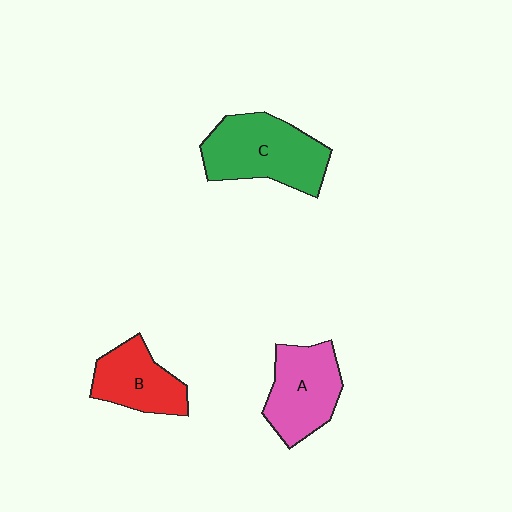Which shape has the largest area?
Shape C (green).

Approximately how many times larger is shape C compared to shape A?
Approximately 1.2 times.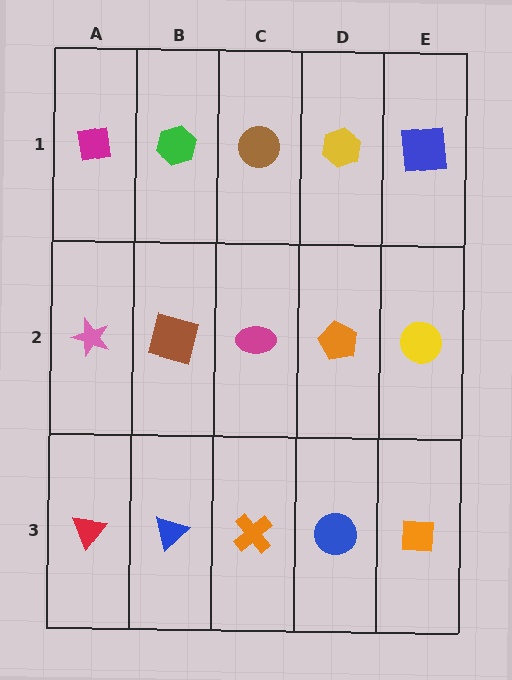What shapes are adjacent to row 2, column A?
A magenta square (row 1, column A), a red triangle (row 3, column A), a brown square (row 2, column B).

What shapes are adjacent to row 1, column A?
A pink star (row 2, column A), a green hexagon (row 1, column B).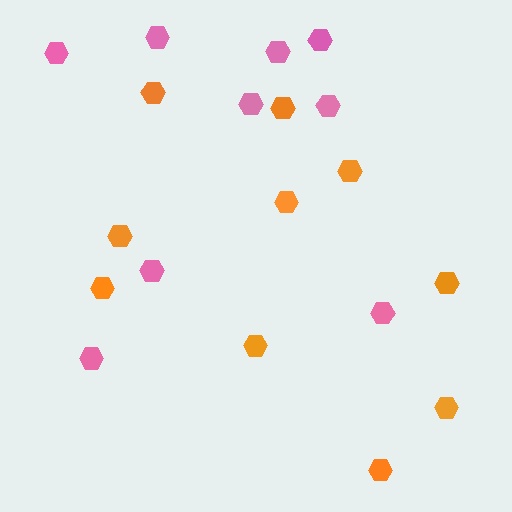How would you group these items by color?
There are 2 groups: one group of pink hexagons (9) and one group of orange hexagons (10).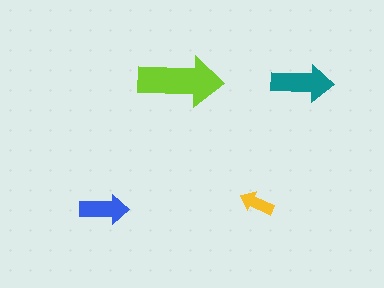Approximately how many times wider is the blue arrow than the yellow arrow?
About 1.5 times wider.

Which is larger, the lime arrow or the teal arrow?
The lime one.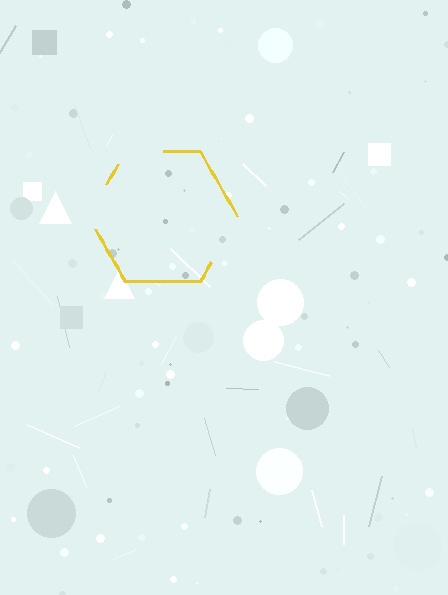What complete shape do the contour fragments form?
The contour fragments form a hexagon.